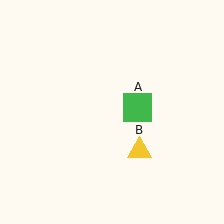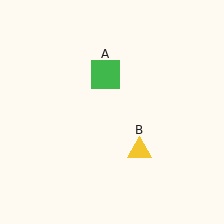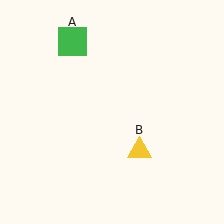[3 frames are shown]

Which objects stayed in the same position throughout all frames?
Yellow triangle (object B) remained stationary.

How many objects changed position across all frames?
1 object changed position: green square (object A).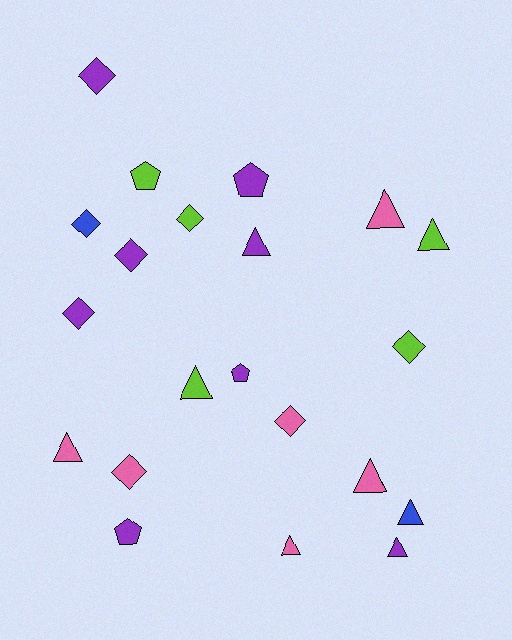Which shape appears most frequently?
Triangle, with 9 objects.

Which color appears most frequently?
Purple, with 8 objects.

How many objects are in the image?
There are 21 objects.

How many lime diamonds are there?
There are 2 lime diamonds.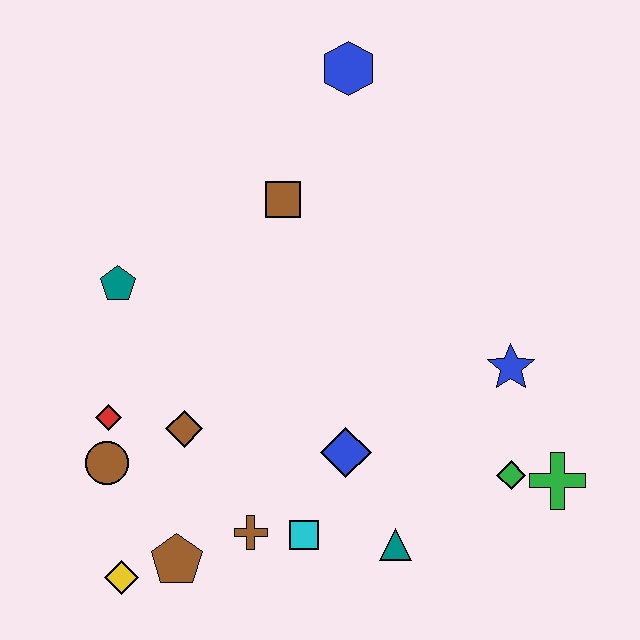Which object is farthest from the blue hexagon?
The yellow diamond is farthest from the blue hexagon.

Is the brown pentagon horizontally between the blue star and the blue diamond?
No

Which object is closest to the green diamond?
The green cross is closest to the green diamond.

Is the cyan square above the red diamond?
No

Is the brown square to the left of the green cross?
Yes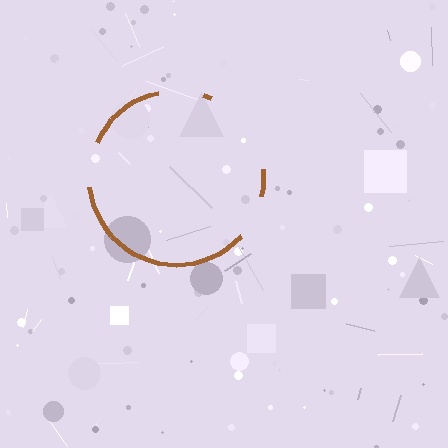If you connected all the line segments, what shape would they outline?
They would outline a circle.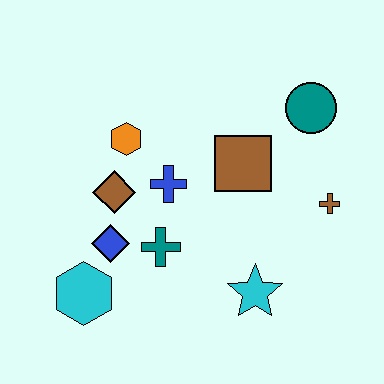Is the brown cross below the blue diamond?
No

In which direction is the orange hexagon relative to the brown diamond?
The orange hexagon is above the brown diamond.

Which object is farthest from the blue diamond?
The teal circle is farthest from the blue diamond.